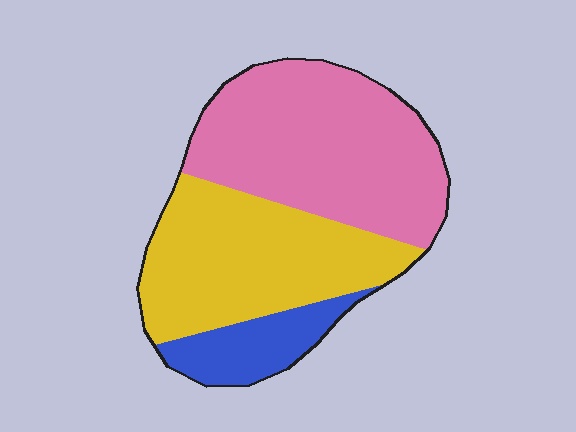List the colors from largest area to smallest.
From largest to smallest: pink, yellow, blue.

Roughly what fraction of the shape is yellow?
Yellow takes up between a third and a half of the shape.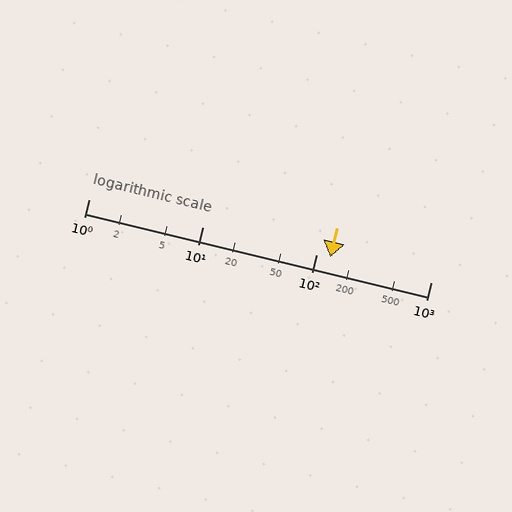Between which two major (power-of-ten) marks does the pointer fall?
The pointer is between 100 and 1000.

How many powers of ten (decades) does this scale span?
The scale spans 3 decades, from 1 to 1000.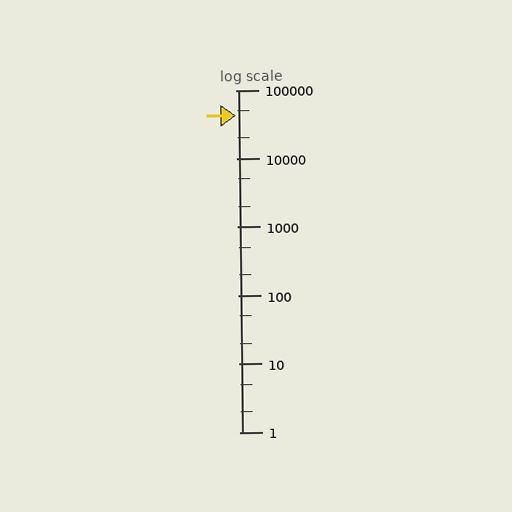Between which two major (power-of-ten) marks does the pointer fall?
The pointer is between 10000 and 100000.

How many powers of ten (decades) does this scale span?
The scale spans 5 decades, from 1 to 100000.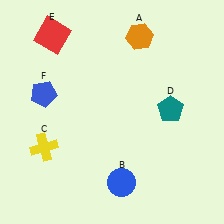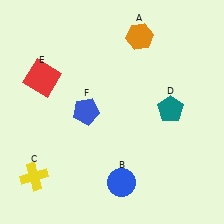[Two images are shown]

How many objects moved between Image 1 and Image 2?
3 objects moved between the two images.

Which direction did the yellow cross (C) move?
The yellow cross (C) moved down.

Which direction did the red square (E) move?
The red square (E) moved down.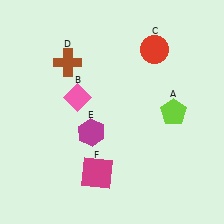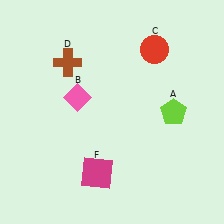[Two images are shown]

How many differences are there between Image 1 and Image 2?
There is 1 difference between the two images.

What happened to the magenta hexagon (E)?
The magenta hexagon (E) was removed in Image 2. It was in the bottom-left area of Image 1.